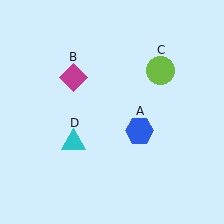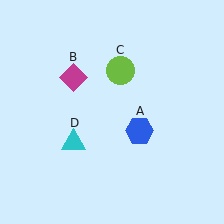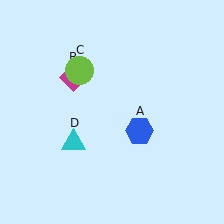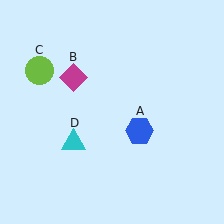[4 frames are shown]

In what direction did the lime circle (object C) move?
The lime circle (object C) moved left.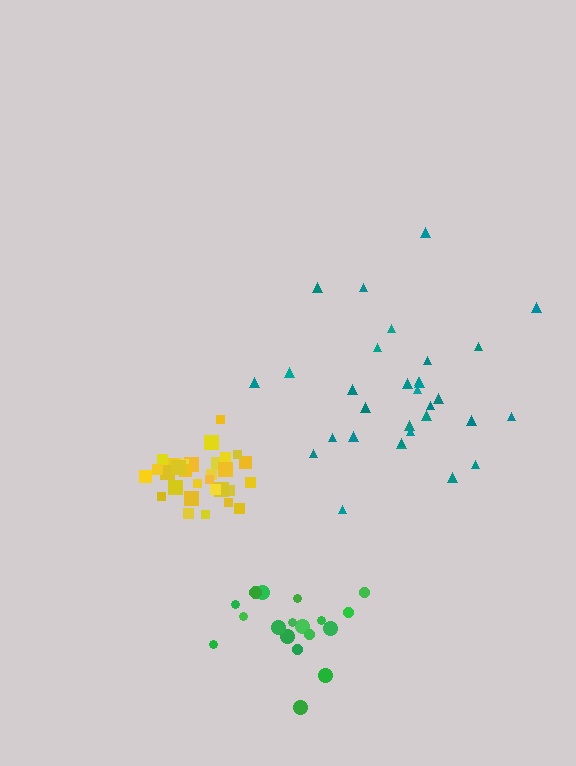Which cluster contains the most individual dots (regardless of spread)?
Teal (31).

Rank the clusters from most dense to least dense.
yellow, green, teal.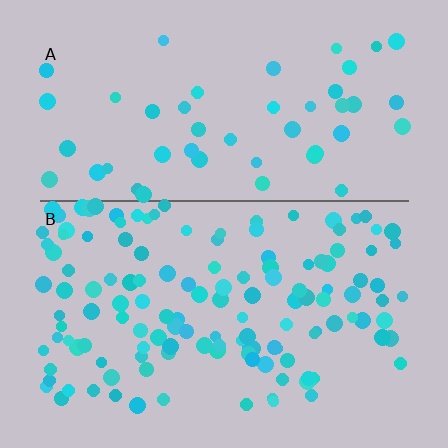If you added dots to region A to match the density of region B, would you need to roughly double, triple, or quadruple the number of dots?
Approximately triple.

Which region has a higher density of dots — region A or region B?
B (the bottom).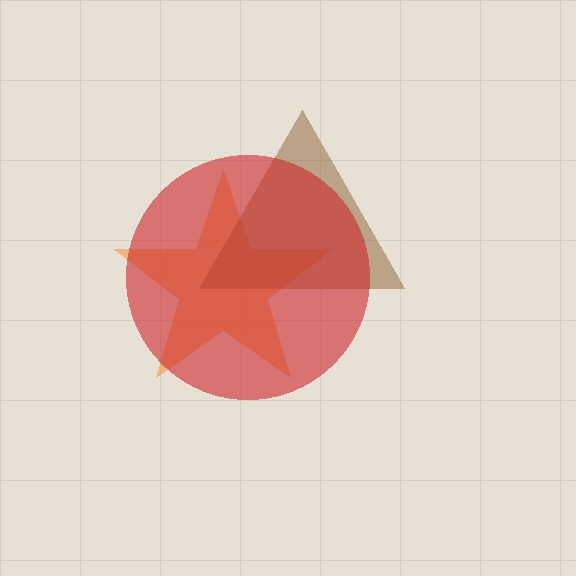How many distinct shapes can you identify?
There are 3 distinct shapes: an orange star, a brown triangle, a red circle.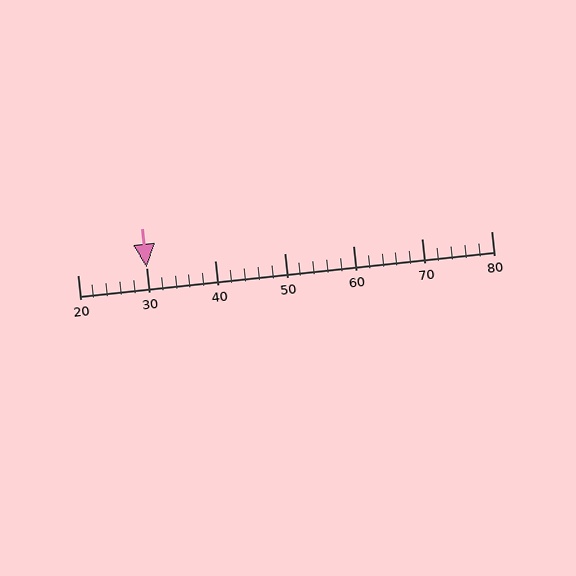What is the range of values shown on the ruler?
The ruler shows values from 20 to 80.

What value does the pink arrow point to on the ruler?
The pink arrow points to approximately 30.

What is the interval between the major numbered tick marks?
The major tick marks are spaced 10 units apart.